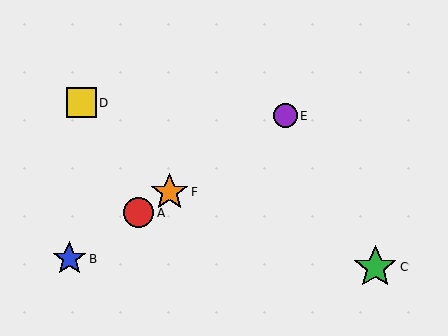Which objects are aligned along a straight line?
Objects A, B, E, F are aligned along a straight line.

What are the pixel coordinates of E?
Object E is at (285, 116).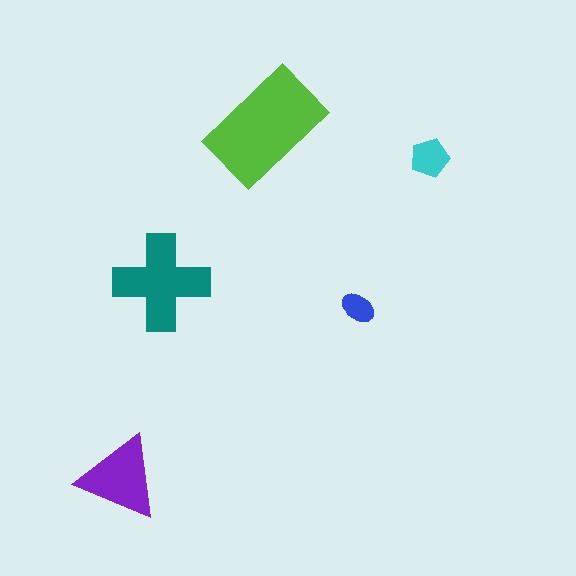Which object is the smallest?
The blue ellipse.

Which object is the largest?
The lime rectangle.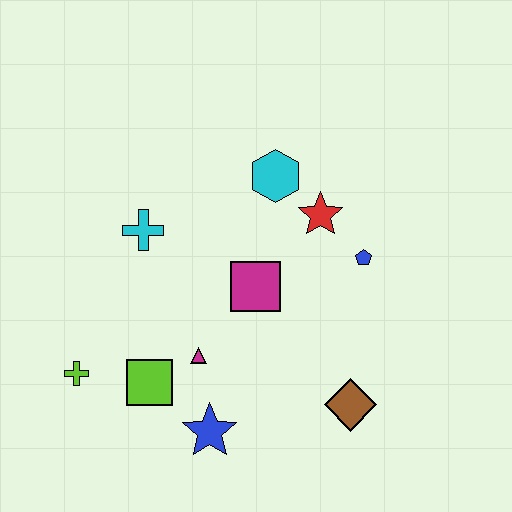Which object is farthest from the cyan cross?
The brown diamond is farthest from the cyan cross.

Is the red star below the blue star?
No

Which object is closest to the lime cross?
The lime square is closest to the lime cross.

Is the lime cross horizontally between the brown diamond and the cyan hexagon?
No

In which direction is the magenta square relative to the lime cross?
The magenta square is to the right of the lime cross.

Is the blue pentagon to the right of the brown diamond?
Yes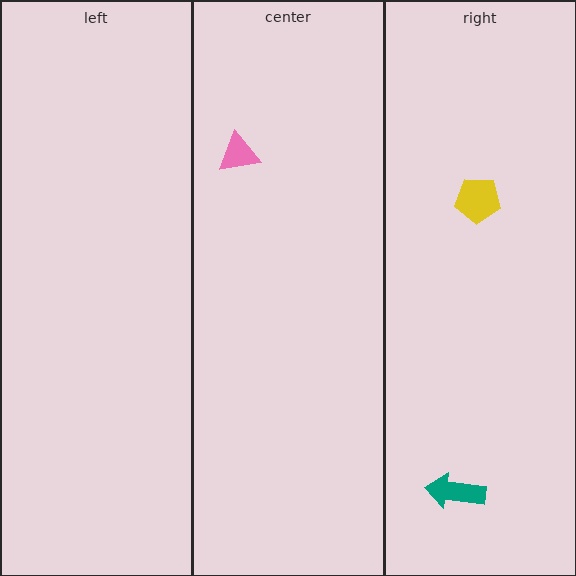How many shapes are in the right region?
2.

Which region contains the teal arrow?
The right region.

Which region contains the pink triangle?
The center region.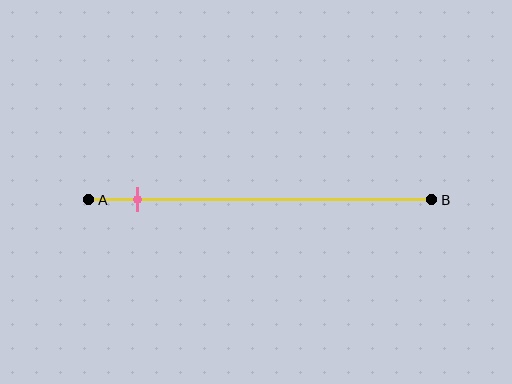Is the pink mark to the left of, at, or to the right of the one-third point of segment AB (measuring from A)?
The pink mark is to the left of the one-third point of segment AB.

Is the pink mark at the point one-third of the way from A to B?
No, the mark is at about 15% from A, not at the 33% one-third point.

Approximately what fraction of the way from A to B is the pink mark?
The pink mark is approximately 15% of the way from A to B.